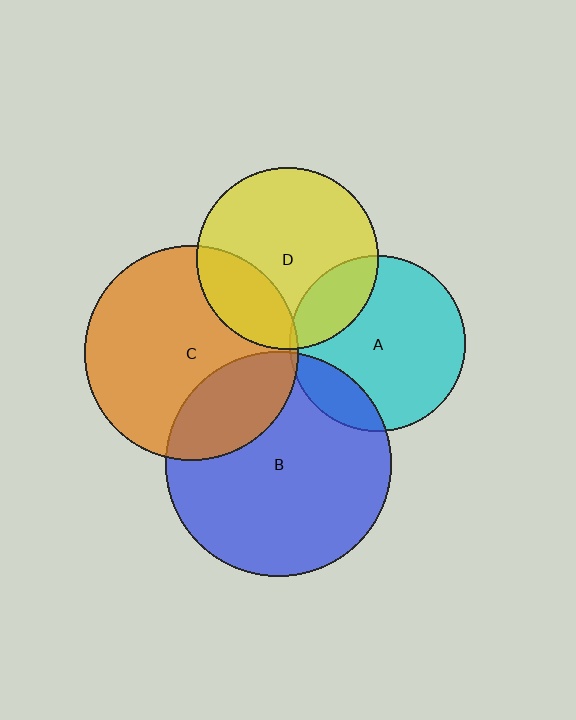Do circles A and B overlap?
Yes.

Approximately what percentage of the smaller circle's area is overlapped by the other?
Approximately 15%.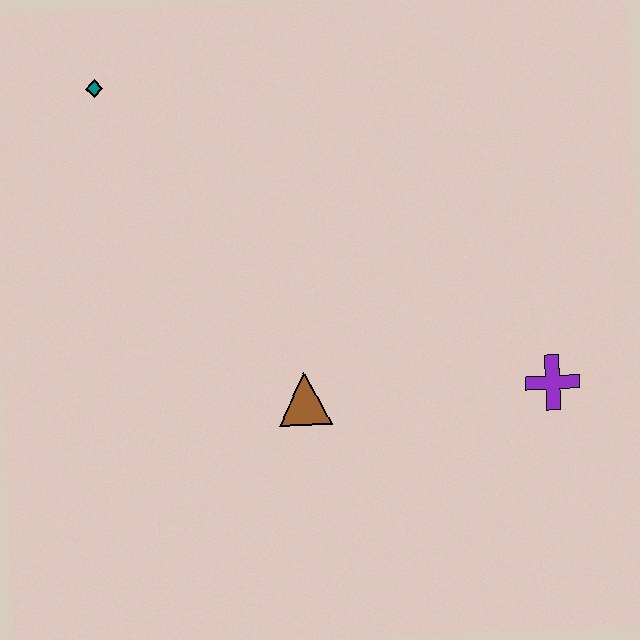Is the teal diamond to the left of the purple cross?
Yes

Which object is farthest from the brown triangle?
The teal diamond is farthest from the brown triangle.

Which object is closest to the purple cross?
The brown triangle is closest to the purple cross.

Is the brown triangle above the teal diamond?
No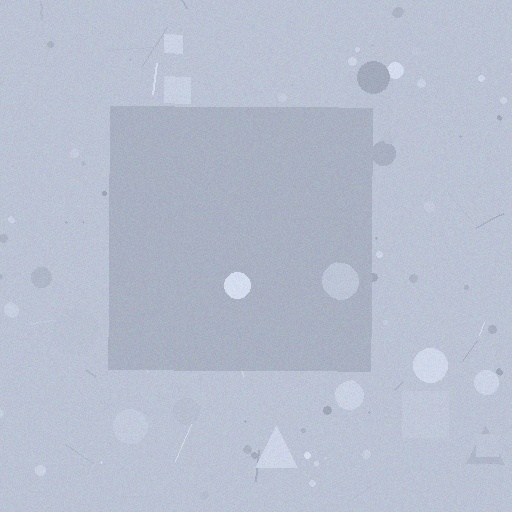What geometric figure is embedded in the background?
A square is embedded in the background.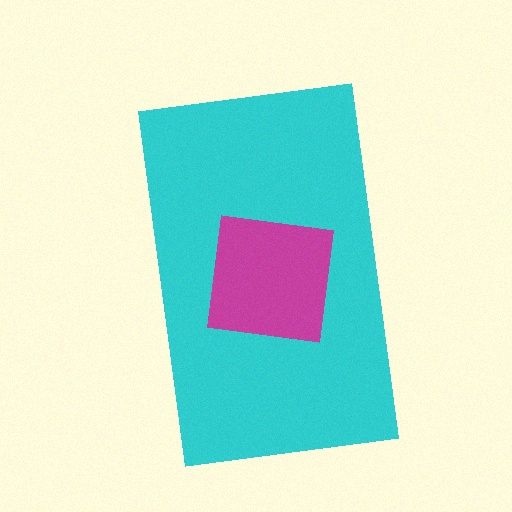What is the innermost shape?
The magenta square.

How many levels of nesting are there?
2.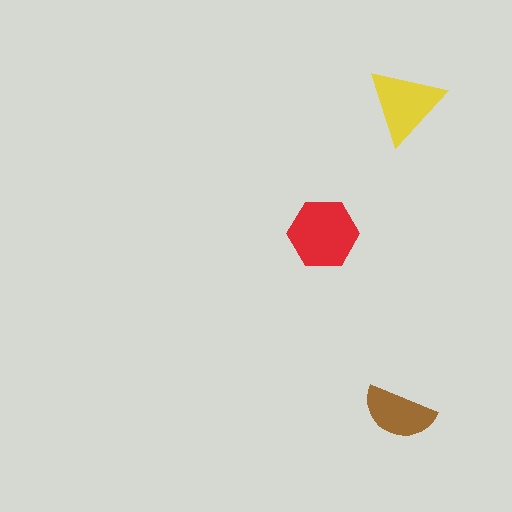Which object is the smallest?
The brown semicircle.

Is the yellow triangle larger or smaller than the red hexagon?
Smaller.